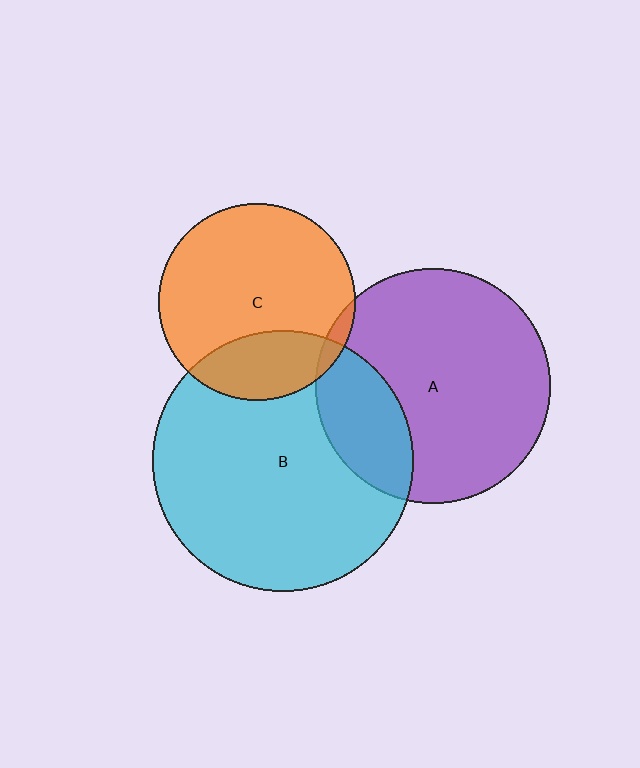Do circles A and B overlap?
Yes.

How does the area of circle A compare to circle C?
Approximately 1.4 times.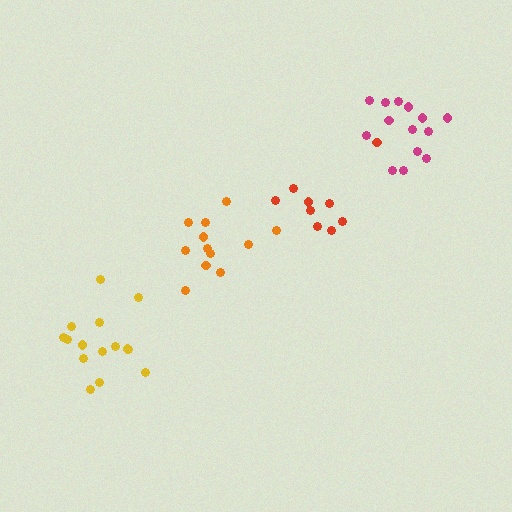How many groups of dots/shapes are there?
There are 4 groups.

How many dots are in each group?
Group 1: 9 dots, Group 2: 12 dots, Group 3: 15 dots, Group 4: 14 dots (50 total).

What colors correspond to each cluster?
The clusters are colored: red, orange, yellow, magenta.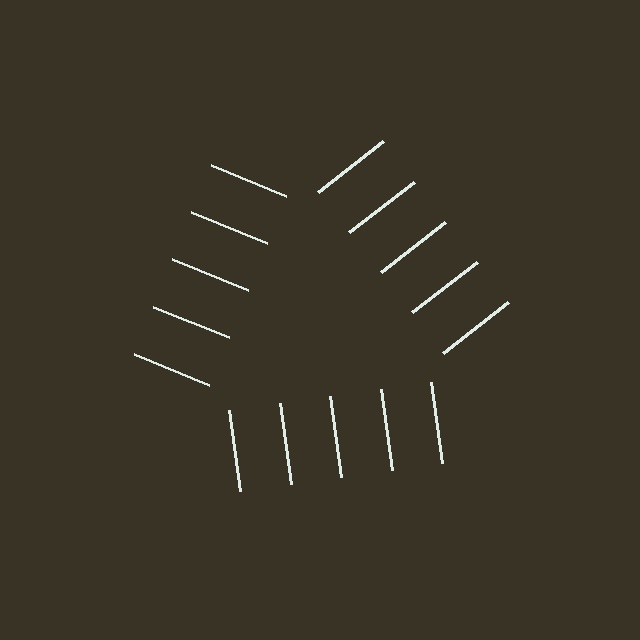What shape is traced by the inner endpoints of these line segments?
An illusory triangle — the line segments terminate on its edges but no continuous stroke is drawn.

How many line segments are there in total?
15 — 5 along each of the 3 edges.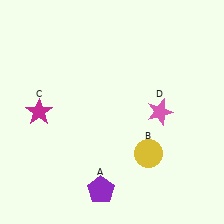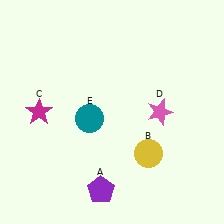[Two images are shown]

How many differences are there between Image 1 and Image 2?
There is 1 difference between the two images.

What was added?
A teal circle (E) was added in Image 2.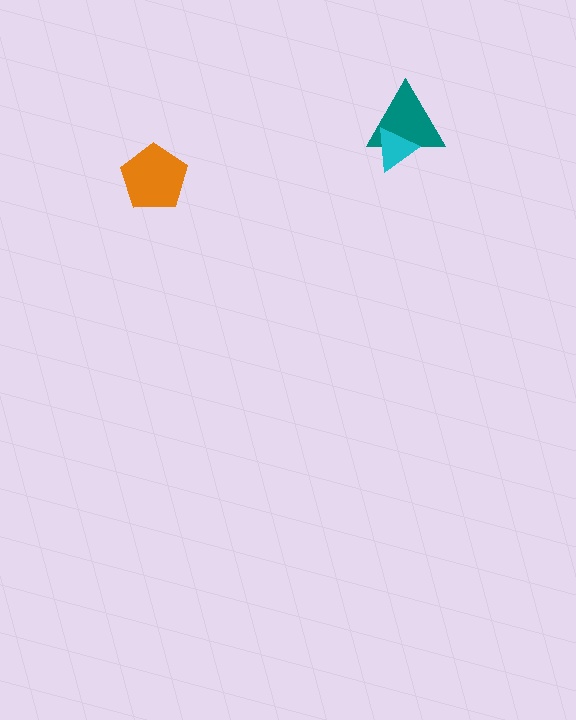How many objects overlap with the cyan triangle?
1 object overlaps with the cyan triangle.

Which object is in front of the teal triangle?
The cyan triangle is in front of the teal triangle.